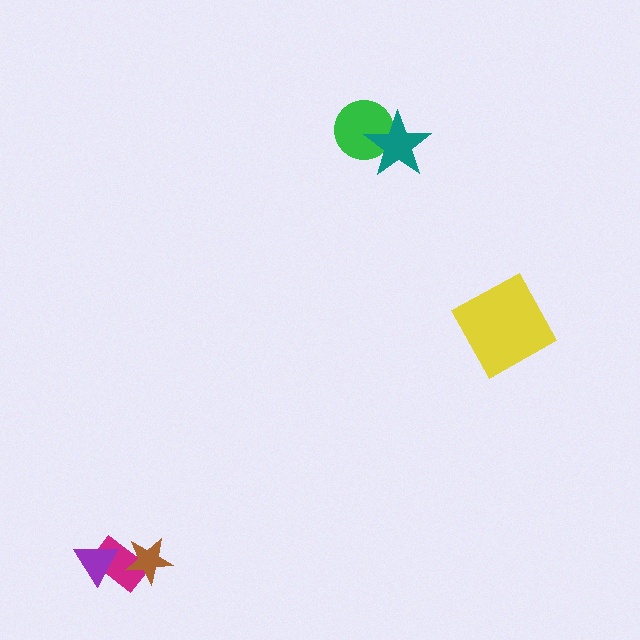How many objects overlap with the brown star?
1 object overlaps with the brown star.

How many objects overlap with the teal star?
1 object overlaps with the teal star.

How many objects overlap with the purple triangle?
1 object overlaps with the purple triangle.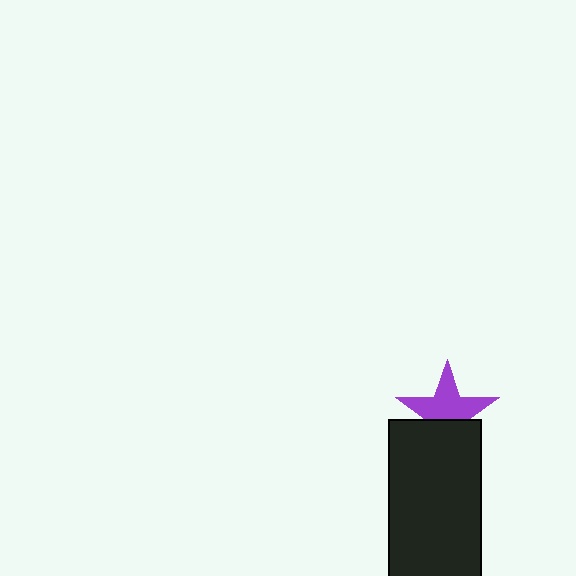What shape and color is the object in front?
The object in front is a black rectangle.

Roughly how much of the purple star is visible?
About half of it is visible (roughly 61%).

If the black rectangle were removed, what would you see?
You would see the complete purple star.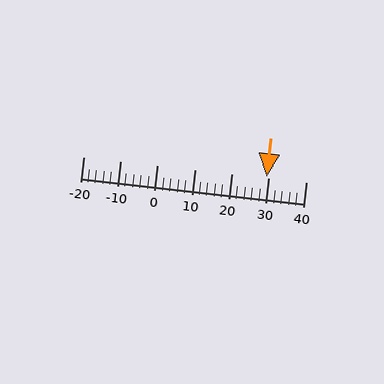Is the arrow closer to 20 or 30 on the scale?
The arrow is closer to 30.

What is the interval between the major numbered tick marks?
The major tick marks are spaced 10 units apart.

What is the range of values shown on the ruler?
The ruler shows values from -20 to 40.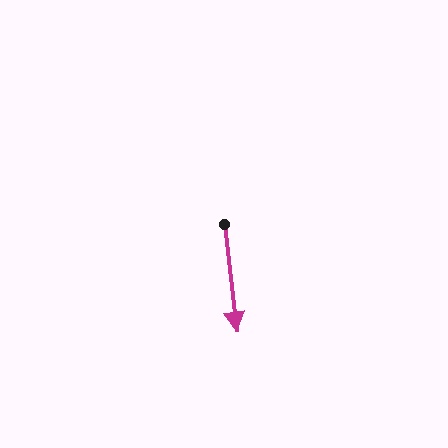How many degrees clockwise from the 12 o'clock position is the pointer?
Approximately 173 degrees.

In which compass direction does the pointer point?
South.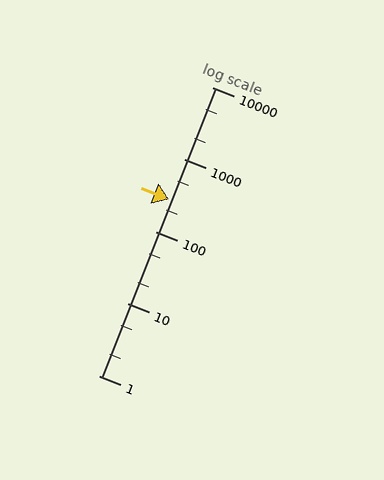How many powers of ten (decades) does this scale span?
The scale spans 4 decades, from 1 to 10000.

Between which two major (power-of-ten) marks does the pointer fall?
The pointer is between 100 and 1000.